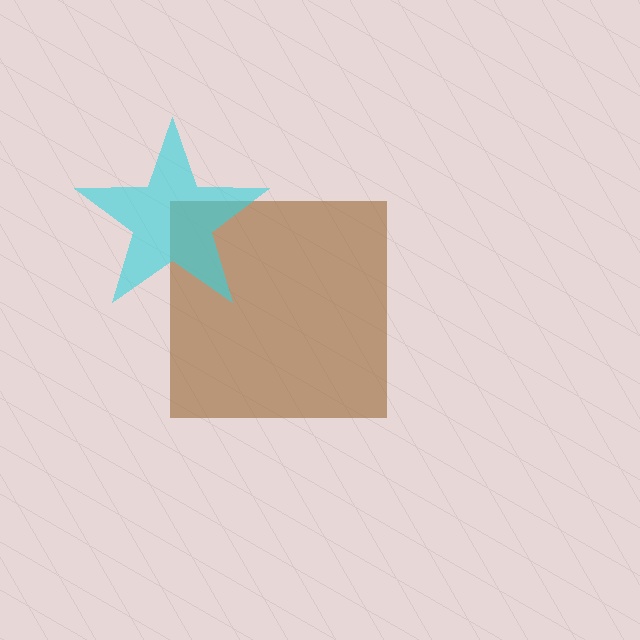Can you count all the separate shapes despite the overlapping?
Yes, there are 2 separate shapes.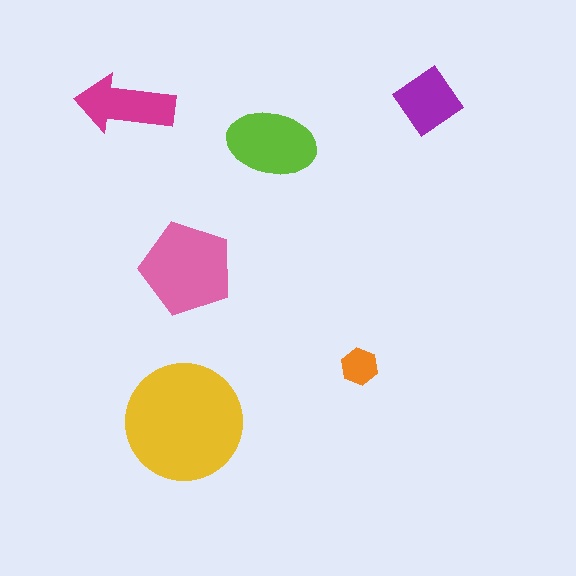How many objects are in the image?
There are 6 objects in the image.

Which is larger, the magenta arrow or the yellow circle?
The yellow circle.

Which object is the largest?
The yellow circle.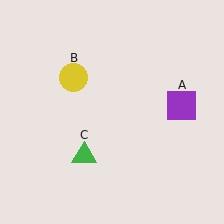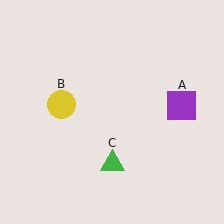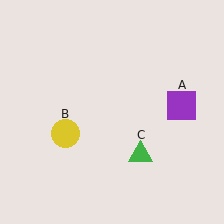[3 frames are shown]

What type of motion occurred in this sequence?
The yellow circle (object B), green triangle (object C) rotated counterclockwise around the center of the scene.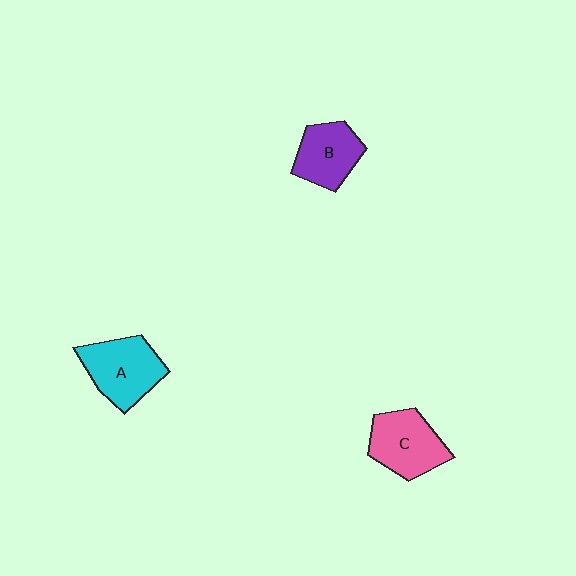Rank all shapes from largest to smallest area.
From largest to smallest: A (cyan), C (pink), B (purple).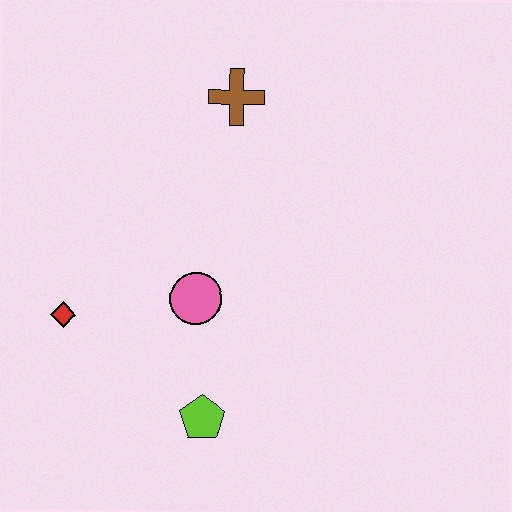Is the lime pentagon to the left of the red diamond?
No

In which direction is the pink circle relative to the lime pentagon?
The pink circle is above the lime pentagon.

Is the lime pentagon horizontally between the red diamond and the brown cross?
Yes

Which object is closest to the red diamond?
The pink circle is closest to the red diamond.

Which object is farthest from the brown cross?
The lime pentagon is farthest from the brown cross.